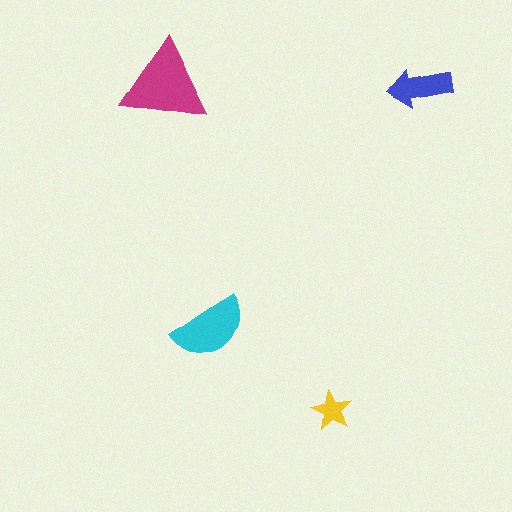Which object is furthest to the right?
The blue arrow is rightmost.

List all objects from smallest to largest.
The yellow star, the blue arrow, the cyan semicircle, the magenta triangle.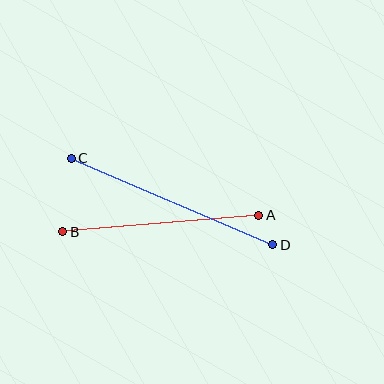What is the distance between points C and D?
The distance is approximately 219 pixels.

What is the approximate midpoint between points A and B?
The midpoint is at approximately (161, 224) pixels.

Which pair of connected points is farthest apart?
Points C and D are farthest apart.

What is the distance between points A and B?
The distance is approximately 197 pixels.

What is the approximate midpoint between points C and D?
The midpoint is at approximately (172, 201) pixels.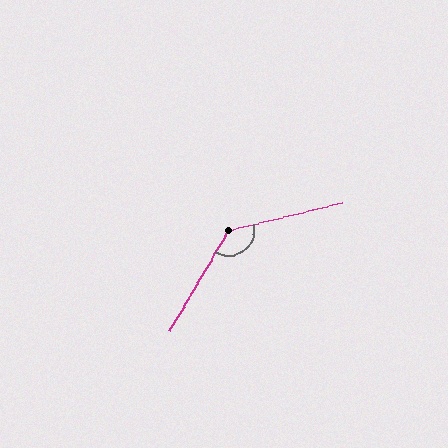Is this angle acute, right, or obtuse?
It is obtuse.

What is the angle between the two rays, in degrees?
Approximately 134 degrees.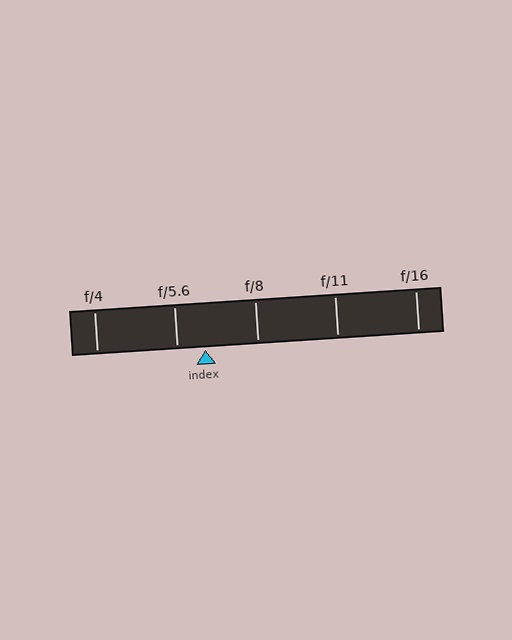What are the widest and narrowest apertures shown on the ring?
The widest aperture shown is f/4 and the narrowest is f/16.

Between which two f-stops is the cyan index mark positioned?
The index mark is between f/5.6 and f/8.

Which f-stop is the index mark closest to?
The index mark is closest to f/5.6.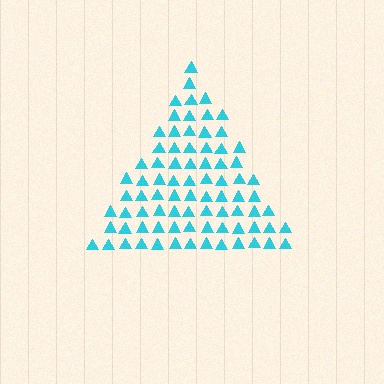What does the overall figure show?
The overall figure shows a triangle.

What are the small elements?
The small elements are triangles.